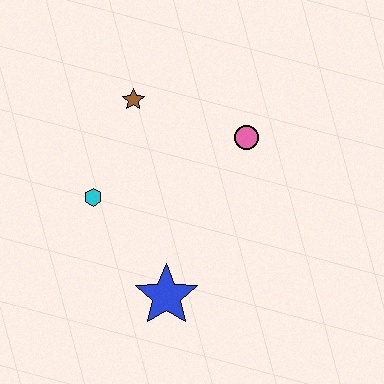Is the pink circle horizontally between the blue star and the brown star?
No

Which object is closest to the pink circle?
The brown star is closest to the pink circle.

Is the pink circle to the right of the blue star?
Yes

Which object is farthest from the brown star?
The blue star is farthest from the brown star.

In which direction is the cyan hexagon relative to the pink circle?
The cyan hexagon is to the left of the pink circle.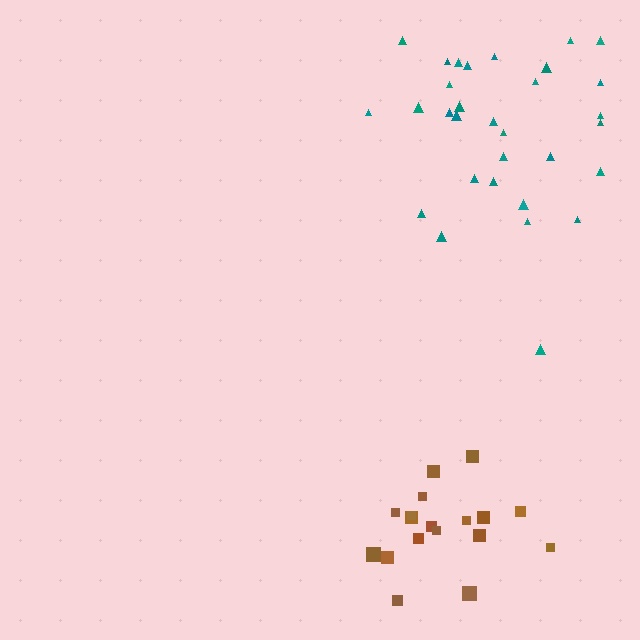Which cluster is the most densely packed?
Brown.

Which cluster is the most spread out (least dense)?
Teal.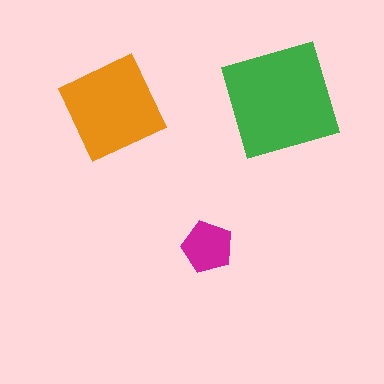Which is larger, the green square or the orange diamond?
The green square.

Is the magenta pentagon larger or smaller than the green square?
Smaller.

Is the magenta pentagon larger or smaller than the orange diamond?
Smaller.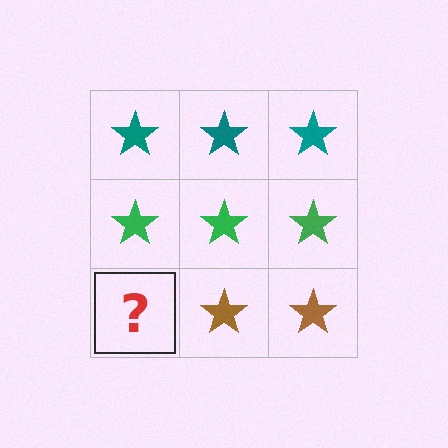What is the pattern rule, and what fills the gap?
The rule is that each row has a consistent color. The gap should be filled with a brown star.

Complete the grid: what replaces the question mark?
The question mark should be replaced with a brown star.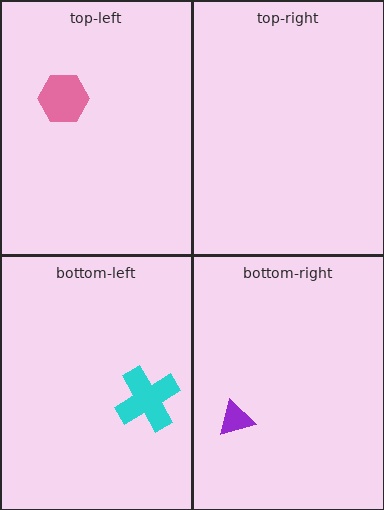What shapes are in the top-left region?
The pink hexagon.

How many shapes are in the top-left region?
1.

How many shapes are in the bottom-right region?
1.